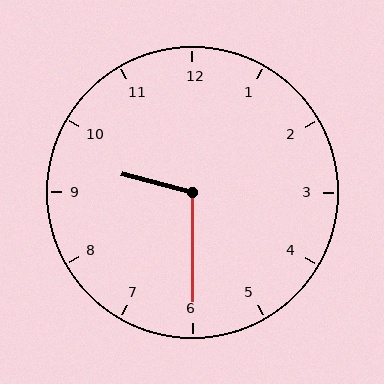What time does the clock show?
9:30.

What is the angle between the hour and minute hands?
Approximately 105 degrees.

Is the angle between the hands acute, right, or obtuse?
It is obtuse.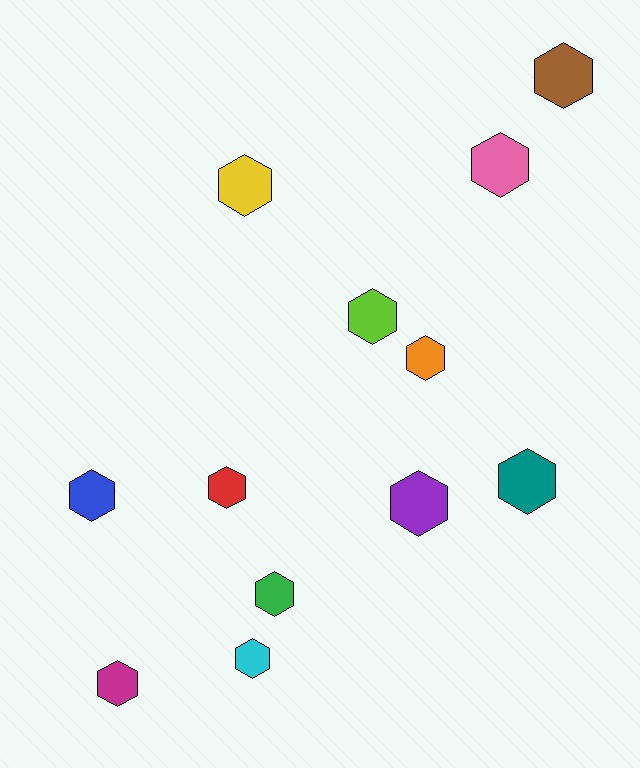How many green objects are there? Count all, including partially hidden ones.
There is 1 green object.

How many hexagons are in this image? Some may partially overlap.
There are 12 hexagons.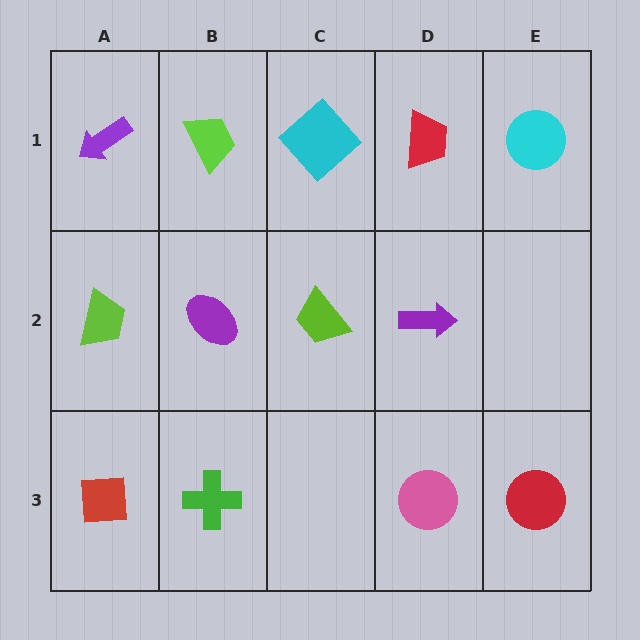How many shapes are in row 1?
5 shapes.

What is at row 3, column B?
A green cross.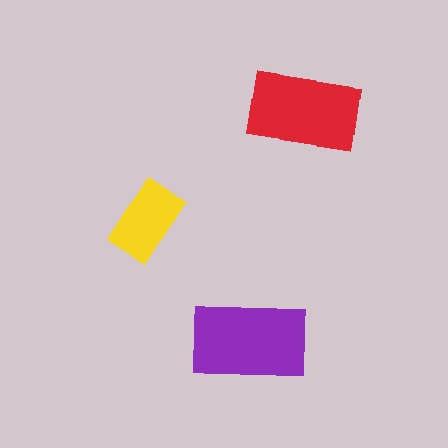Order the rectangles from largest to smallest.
the purple one, the red one, the yellow one.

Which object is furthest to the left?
The yellow rectangle is leftmost.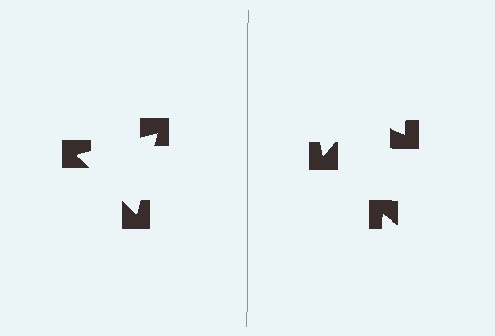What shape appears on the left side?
An illusory triangle.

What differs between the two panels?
The notched squares are positioned identically on both sides; only the wedge orientations differ. On the left they align to a triangle; on the right they are misaligned.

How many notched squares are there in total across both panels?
6 — 3 on each side.